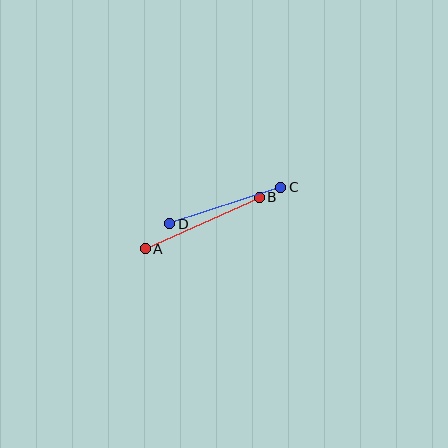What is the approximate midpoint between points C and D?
The midpoint is at approximately (225, 205) pixels.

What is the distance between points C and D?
The distance is approximately 117 pixels.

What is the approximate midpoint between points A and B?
The midpoint is at approximately (202, 223) pixels.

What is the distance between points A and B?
The distance is approximately 125 pixels.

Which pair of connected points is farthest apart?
Points A and B are farthest apart.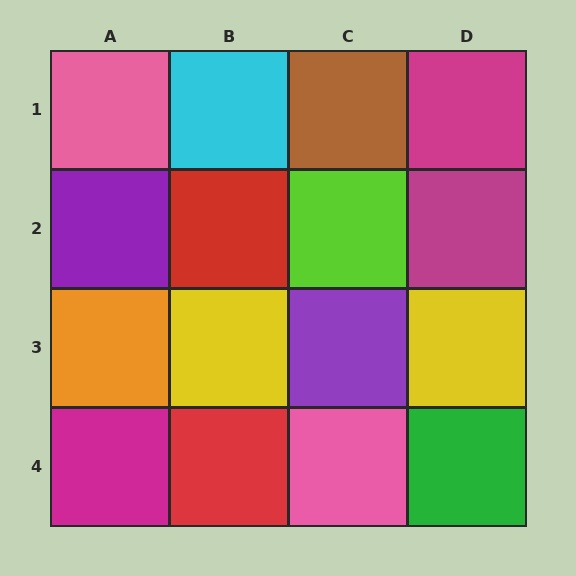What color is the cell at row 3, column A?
Orange.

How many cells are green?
1 cell is green.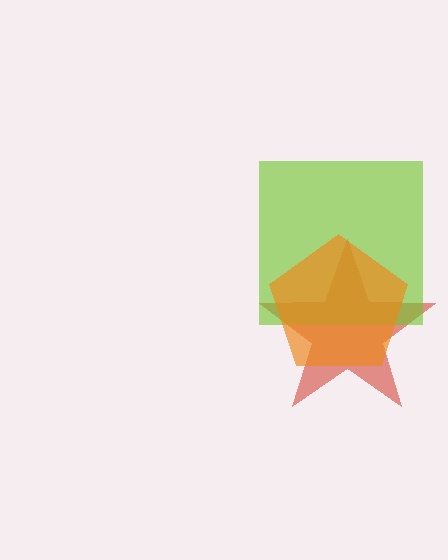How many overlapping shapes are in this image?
There are 3 overlapping shapes in the image.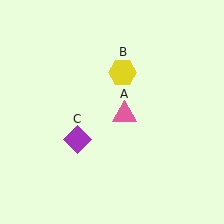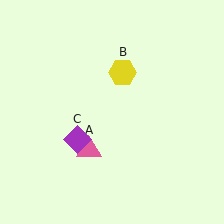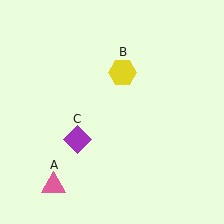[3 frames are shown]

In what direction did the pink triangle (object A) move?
The pink triangle (object A) moved down and to the left.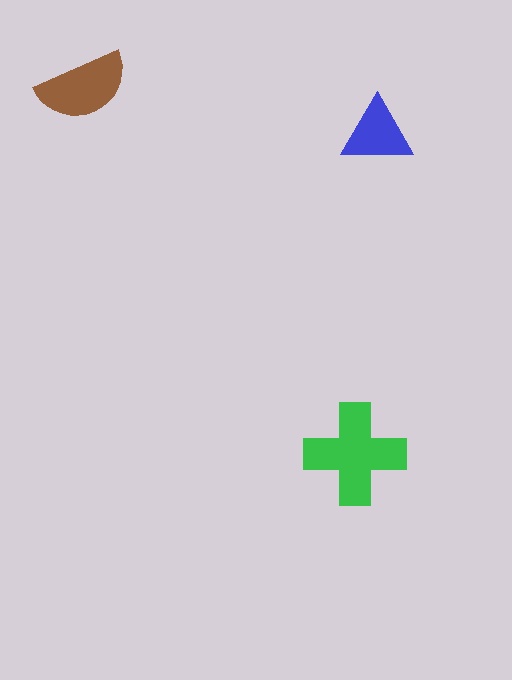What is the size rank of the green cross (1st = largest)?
1st.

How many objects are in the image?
There are 3 objects in the image.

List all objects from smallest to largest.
The blue triangle, the brown semicircle, the green cross.